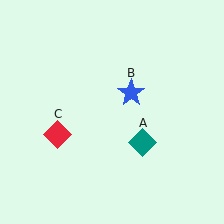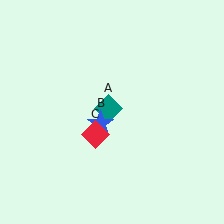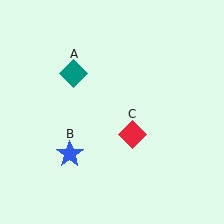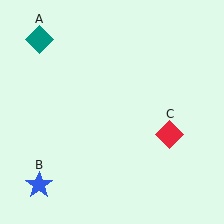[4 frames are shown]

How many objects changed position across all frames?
3 objects changed position: teal diamond (object A), blue star (object B), red diamond (object C).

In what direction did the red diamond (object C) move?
The red diamond (object C) moved right.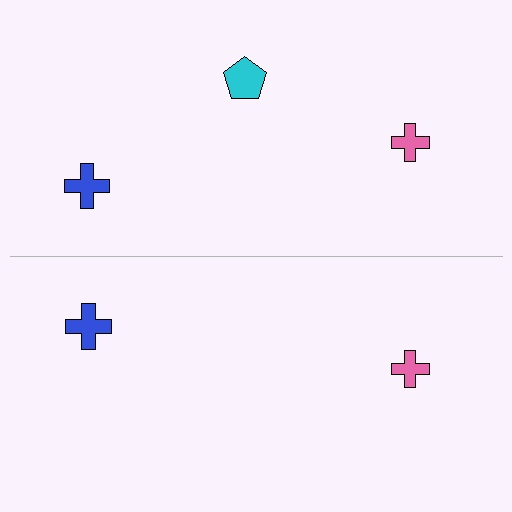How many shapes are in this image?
There are 5 shapes in this image.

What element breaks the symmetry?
A cyan pentagon is missing from the bottom side.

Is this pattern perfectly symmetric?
No, the pattern is not perfectly symmetric. A cyan pentagon is missing from the bottom side.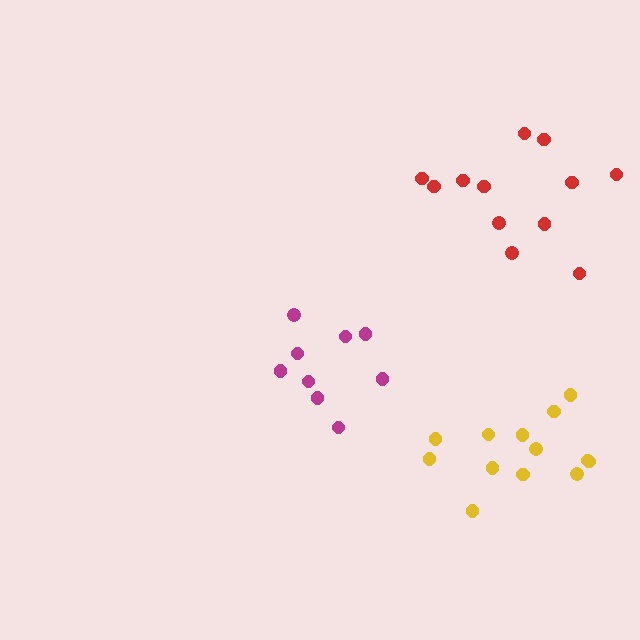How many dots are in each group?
Group 1: 9 dots, Group 2: 12 dots, Group 3: 13 dots (34 total).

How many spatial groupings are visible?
There are 3 spatial groupings.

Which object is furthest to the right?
The red cluster is rightmost.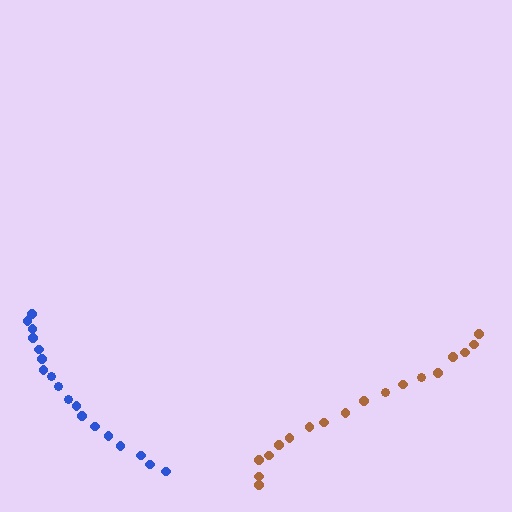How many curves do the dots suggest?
There are 2 distinct paths.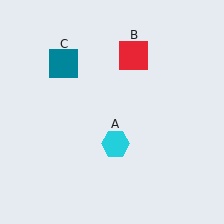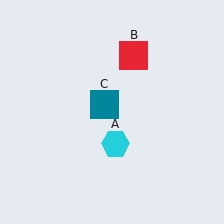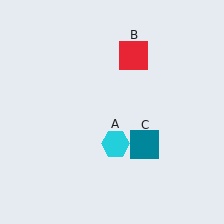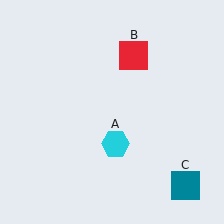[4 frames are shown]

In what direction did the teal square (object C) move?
The teal square (object C) moved down and to the right.